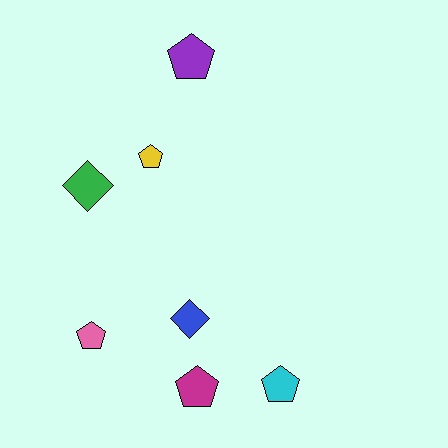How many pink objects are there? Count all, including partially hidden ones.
There is 1 pink object.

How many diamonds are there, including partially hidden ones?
There are 2 diamonds.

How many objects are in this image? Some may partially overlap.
There are 7 objects.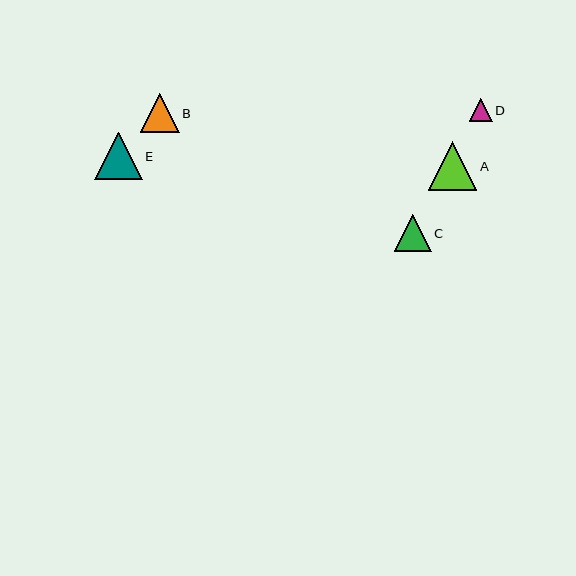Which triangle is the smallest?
Triangle D is the smallest with a size of approximately 23 pixels.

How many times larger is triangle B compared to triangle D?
Triangle B is approximately 1.7 times the size of triangle D.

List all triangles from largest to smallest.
From largest to smallest: A, E, B, C, D.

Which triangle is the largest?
Triangle A is the largest with a size of approximately 49 pixels.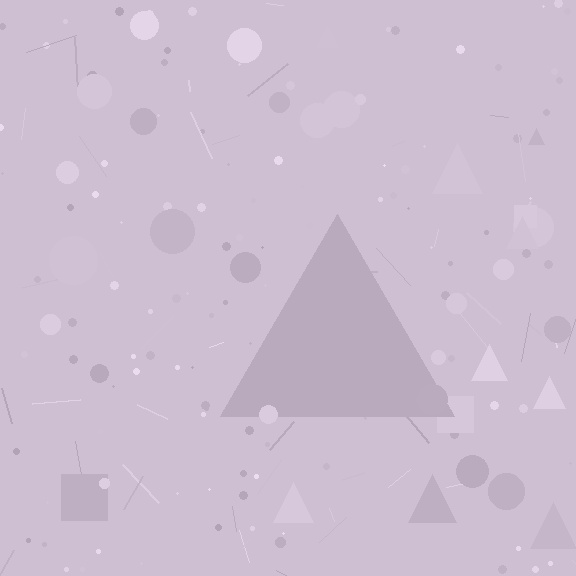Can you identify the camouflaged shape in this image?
The camouflaged shape is a triangle.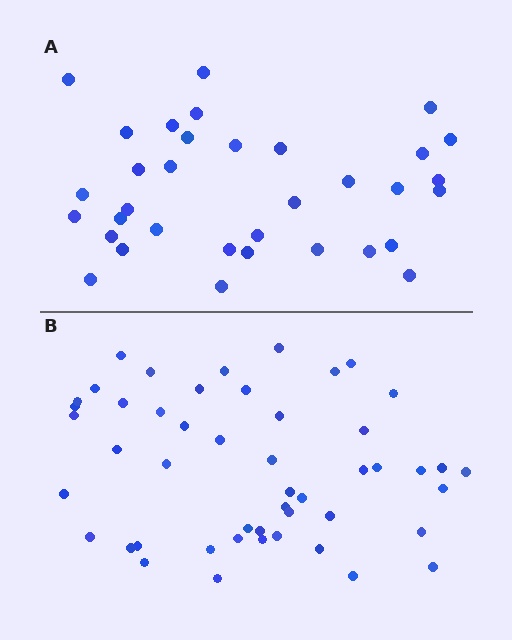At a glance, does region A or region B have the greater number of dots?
Region B (the bottom region) has more dots.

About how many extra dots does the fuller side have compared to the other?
Region B has approximately 15 more dots than region A.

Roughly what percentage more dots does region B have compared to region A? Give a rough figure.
About 45% more.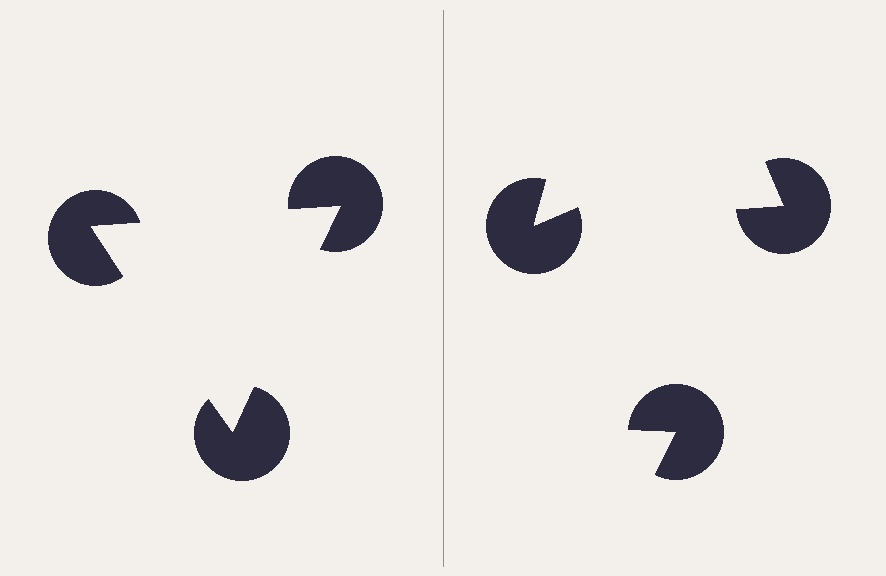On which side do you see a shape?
An illusory triangle appears on the left side. On the right side the wedge cuts are rotated, so no coherent shape forms.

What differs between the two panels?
The pac-man discs are positioned identically on both sides; only the wedge orientations differ. On the left they align to a triangle; on the right they are misaligned.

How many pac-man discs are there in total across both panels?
6 — 3 on each side.